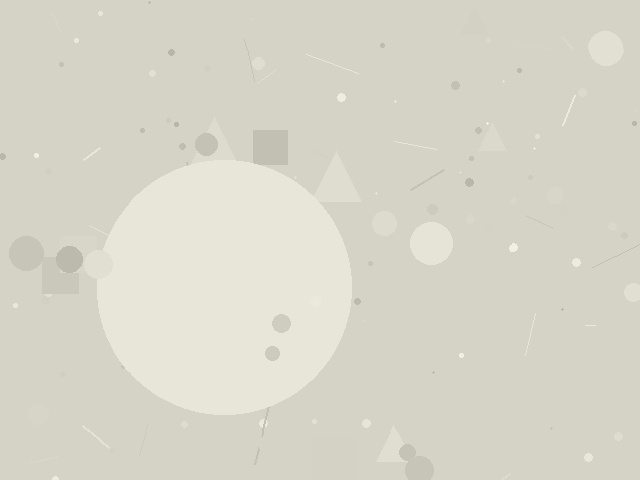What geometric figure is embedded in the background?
A circle is embedded in the background.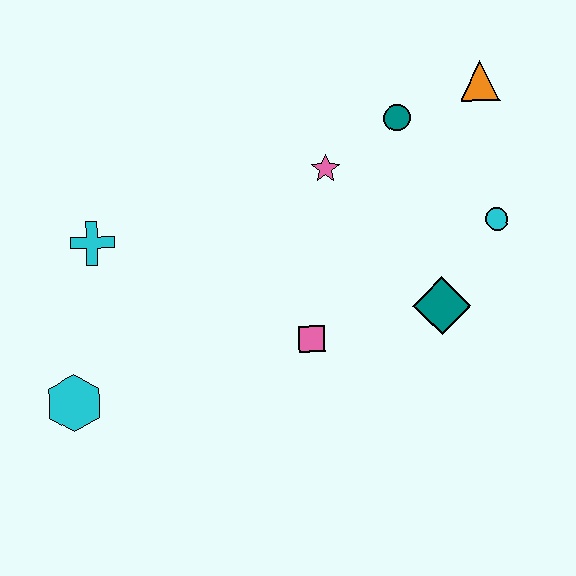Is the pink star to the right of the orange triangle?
No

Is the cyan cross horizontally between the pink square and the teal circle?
No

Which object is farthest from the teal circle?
The cyan hexagon is farthest from the teal circle.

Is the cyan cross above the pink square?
Yes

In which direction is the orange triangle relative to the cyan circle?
The orange triangle is above the cyan circle.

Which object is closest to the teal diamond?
The cyan circle is closest to the teal diamond.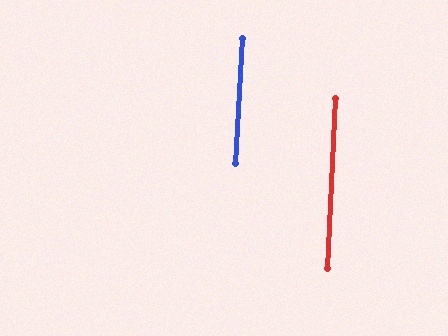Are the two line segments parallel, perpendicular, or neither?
Parallel — their directions differ by only 0.4°.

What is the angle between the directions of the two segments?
Approximately 0 degrees.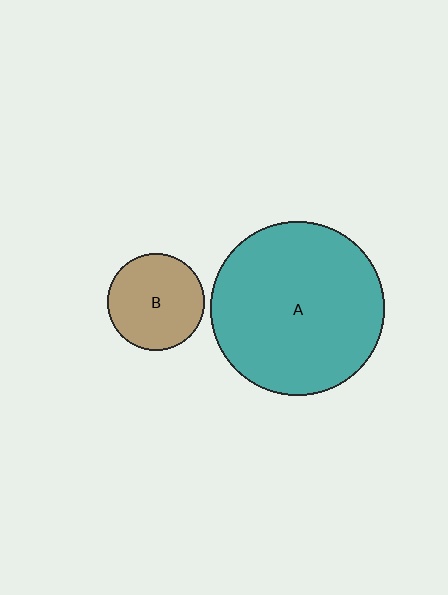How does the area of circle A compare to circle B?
Approximately 3.2 times.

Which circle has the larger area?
Circle A (teal).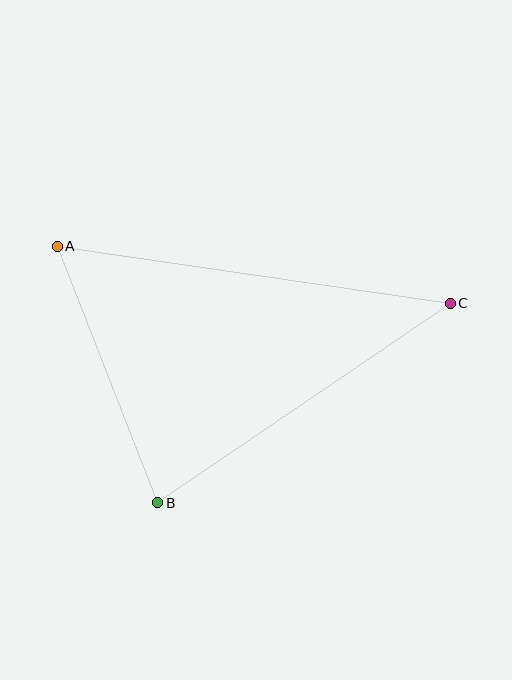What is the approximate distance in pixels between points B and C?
The distance between B and C is approximately 354 pixels.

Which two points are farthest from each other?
Points A and C are farthest from each other.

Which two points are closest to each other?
Points A and B are closest to each other.